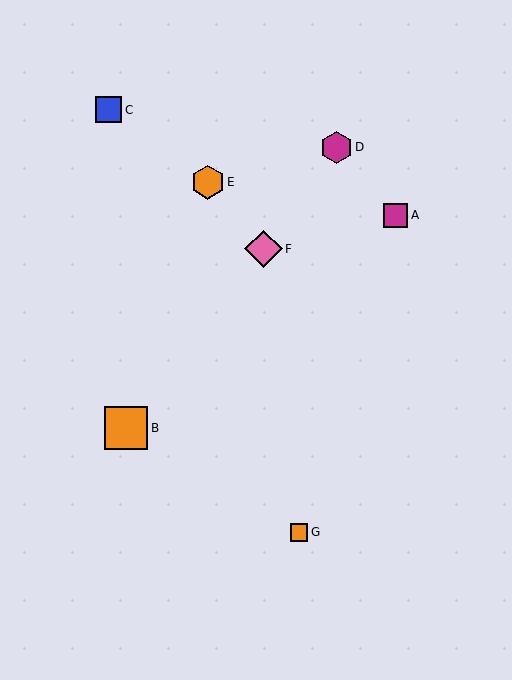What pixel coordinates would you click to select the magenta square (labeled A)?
Click at (396, 215) to select the magenta square A.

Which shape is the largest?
The orange square (labeled B) is the largest.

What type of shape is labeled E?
Shape E is an orange hexagon.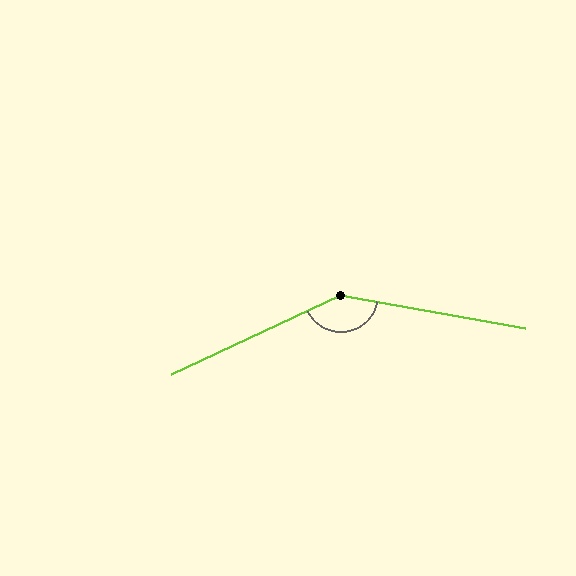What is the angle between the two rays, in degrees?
Approximately 145 degrees.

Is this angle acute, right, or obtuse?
It is obtuse.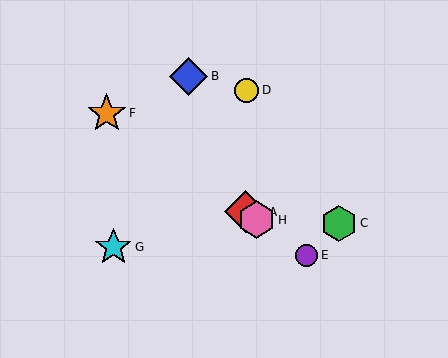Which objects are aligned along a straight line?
Objects A, E, F, H are aligned along a straight line.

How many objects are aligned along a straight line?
4 objects (A, E, F, H) are aligned along a straight line.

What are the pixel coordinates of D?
Object D is at (247, 90).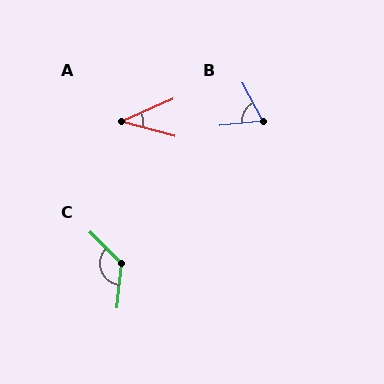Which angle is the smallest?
A, at approximately 39 degrees.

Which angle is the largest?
C, at approximately 129 degrees.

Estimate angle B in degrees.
Approximately 68 degrees.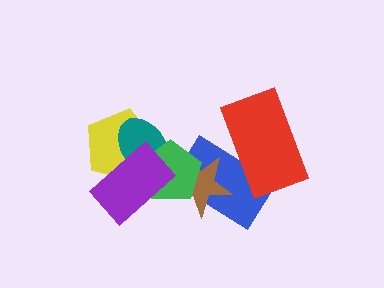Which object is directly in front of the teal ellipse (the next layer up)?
The green pentagon is directly in front of the teal ellipse.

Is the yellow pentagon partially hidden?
Yes, it is partially covered by another shape.